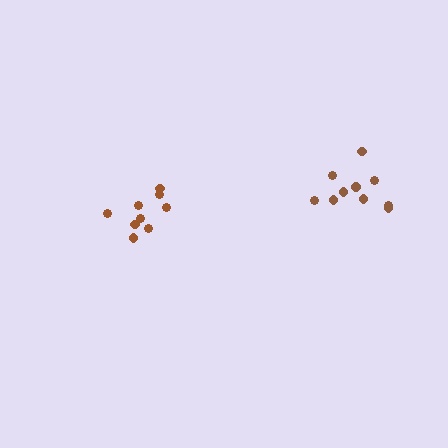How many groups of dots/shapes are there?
There are 2 groups.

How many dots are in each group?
Group 1: 9 dots, Group 2: 10 dots (19 total).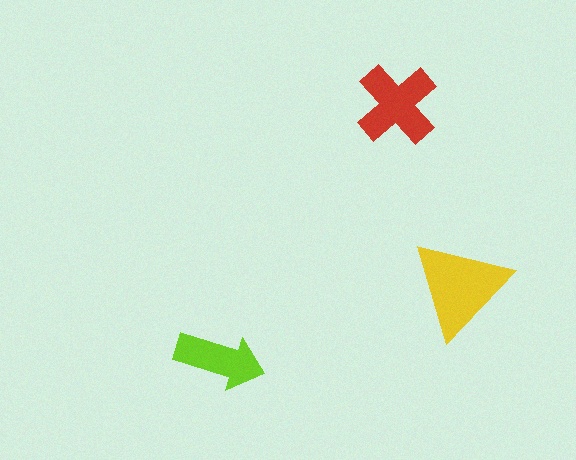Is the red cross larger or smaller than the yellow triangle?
Smaller.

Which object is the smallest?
The lime arrow.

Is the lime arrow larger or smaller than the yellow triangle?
Smaller.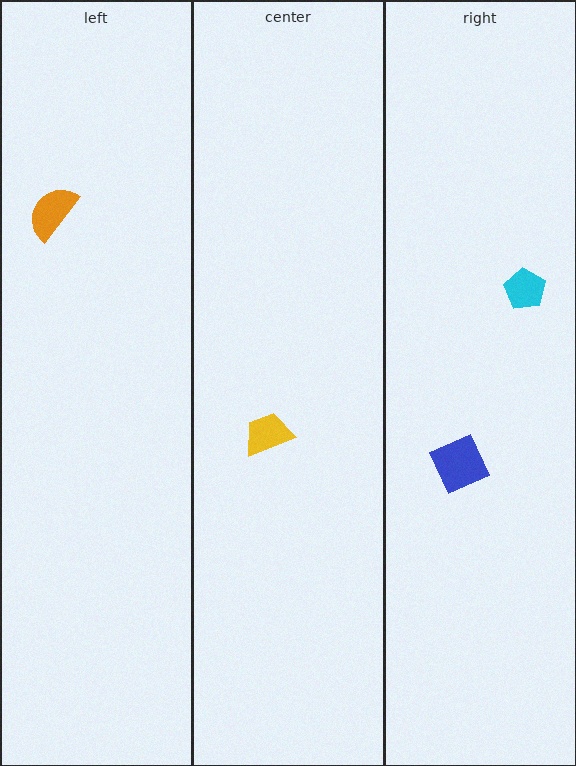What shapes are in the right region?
The cyan pentagon, the blue diamond.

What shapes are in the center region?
The yellow trapezoid.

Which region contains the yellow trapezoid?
The center region.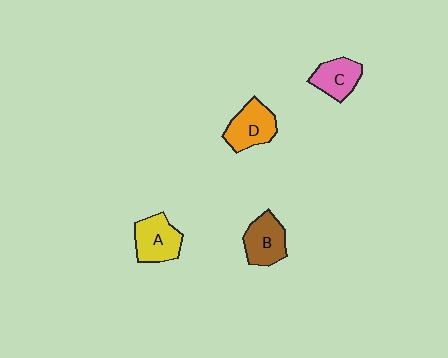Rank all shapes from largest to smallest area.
From largest to smallest: A (yellow), D (orange), B (brown), C (pink).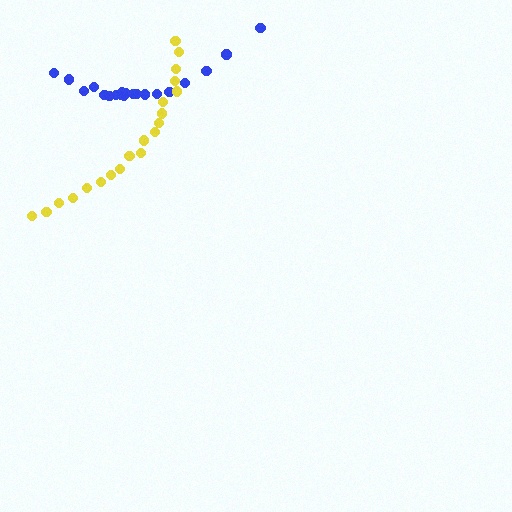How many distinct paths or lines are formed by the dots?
There are 2 distinct paths.